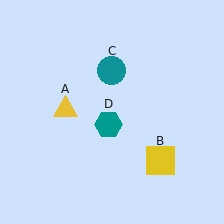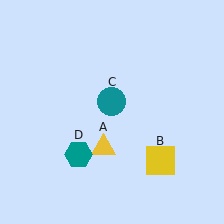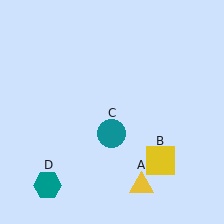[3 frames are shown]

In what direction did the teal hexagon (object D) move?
The teal hexagon (object D) moved down and to the left.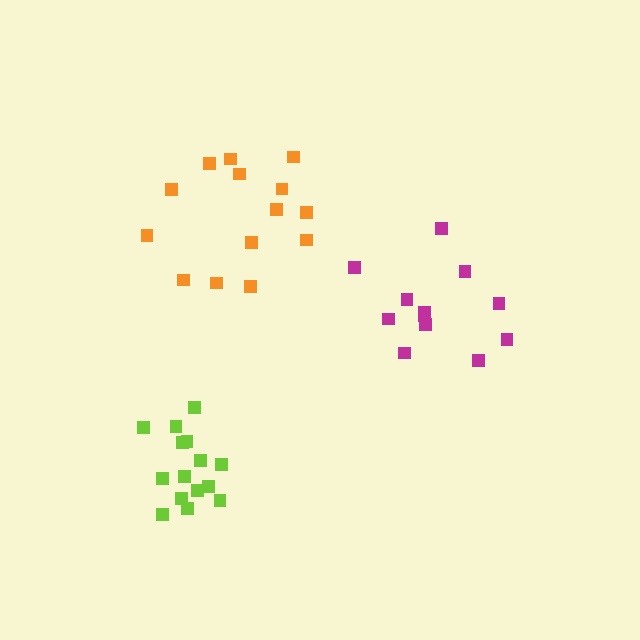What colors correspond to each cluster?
The clusters are colored: orange, lime, magenta.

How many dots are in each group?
Group 1: 14 dots, Group 2: 15 dots, Group 3: 12 dots (41 total).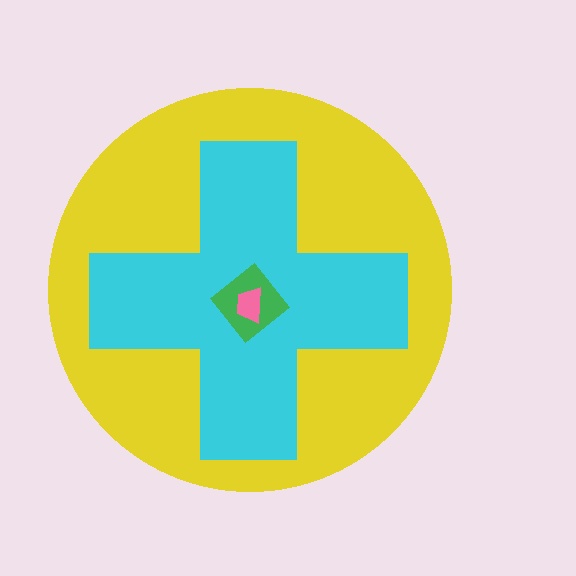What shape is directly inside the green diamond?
The pink trapezoid.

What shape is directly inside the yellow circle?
The cyan cross.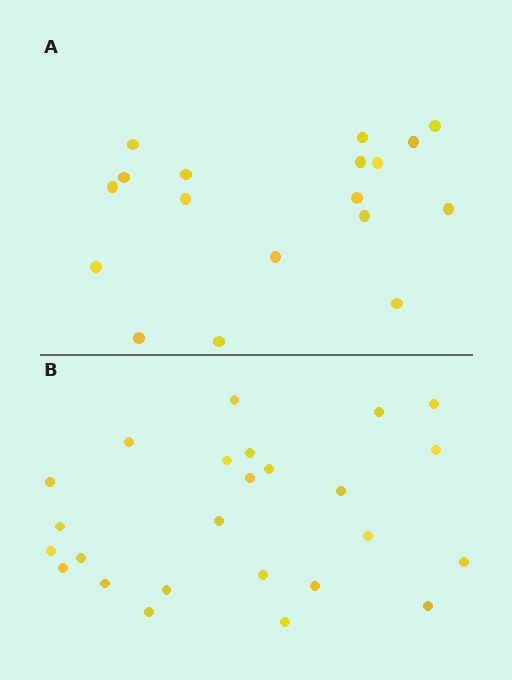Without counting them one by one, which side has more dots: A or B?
Region B (the bottom region) has more dots.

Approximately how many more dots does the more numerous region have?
Region B has roughly 8 or so more dots than region A.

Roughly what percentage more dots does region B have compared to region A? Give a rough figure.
About 40% more.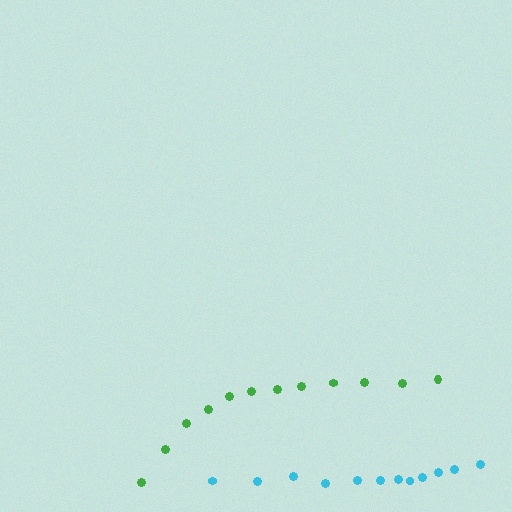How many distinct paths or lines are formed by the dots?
There are 2 distinct paths.